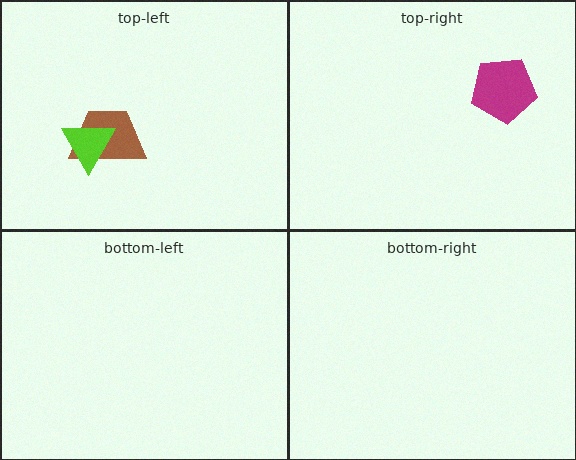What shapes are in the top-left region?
The brown trapezoid, the lime triangle.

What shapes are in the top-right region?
The magenta pentagon.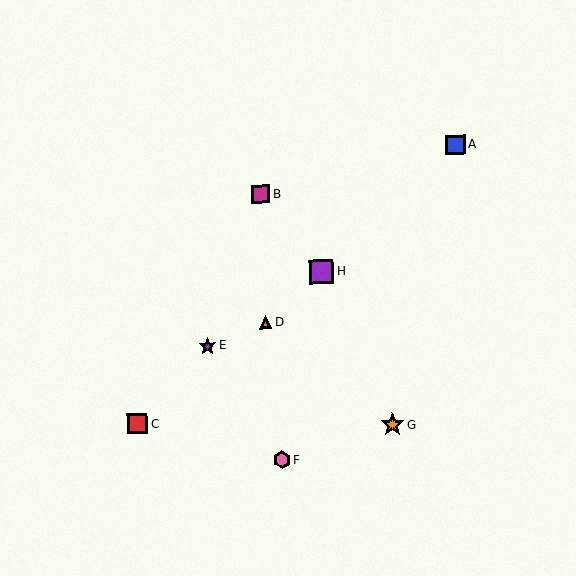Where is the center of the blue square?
The center of the blue square is at (456, 145).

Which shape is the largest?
The purple square (labeled H) is the largest.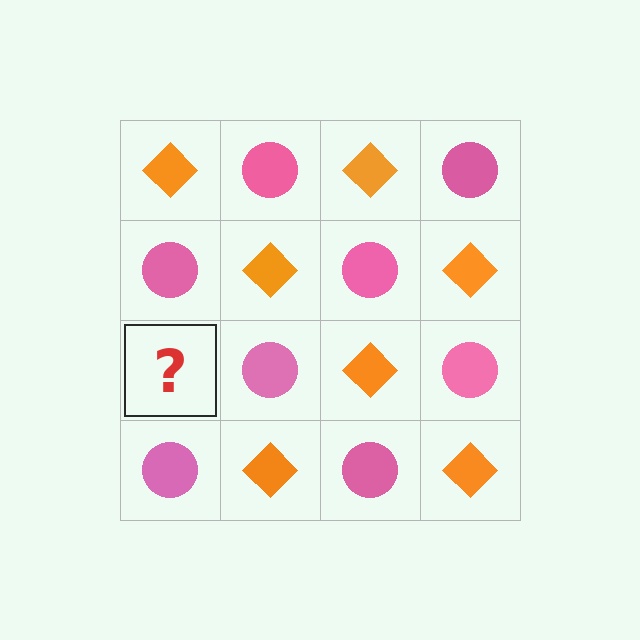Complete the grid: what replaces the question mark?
The question mark should be replaced with an orange diamond.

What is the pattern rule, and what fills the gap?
The rule is that it alternates orange diamond and pink circle in a checkerboard pattern. The gap should be filled with an orange diamond.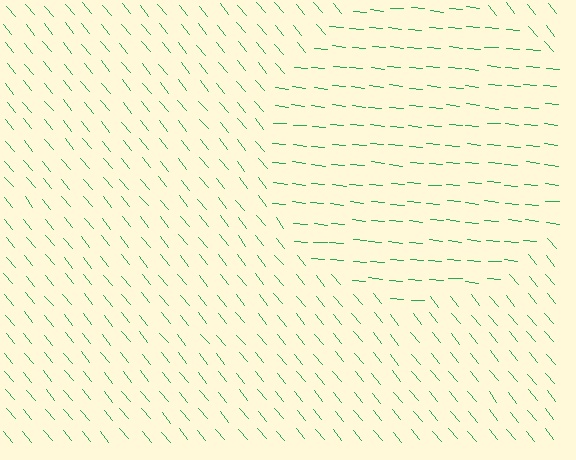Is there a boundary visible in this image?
Yes, there is a texture boundary formed by a change in line orientation.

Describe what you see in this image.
The image is filled with small green line segments. A circle region in the image has lines oriented differently from the surrounding lines, creating a visible texture boundary.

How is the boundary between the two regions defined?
The boundary is defined purely by a change in line orientation (approximately 45 degrees difference). All lines are the same color and thickness.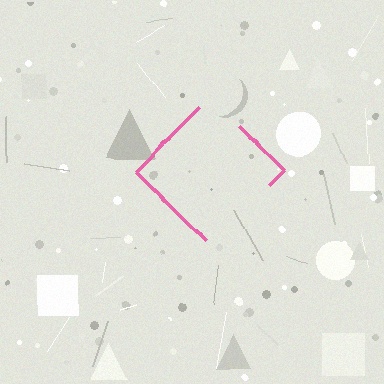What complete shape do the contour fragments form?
The contour fragments form a diamond.